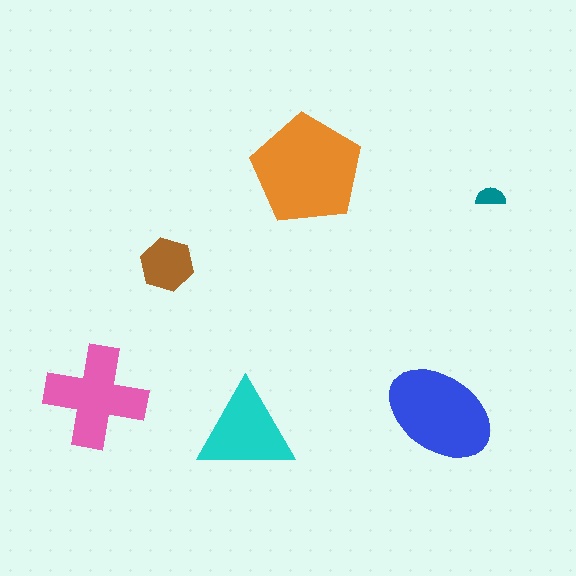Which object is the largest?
The orange pentagon.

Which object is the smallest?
The teal semicircle.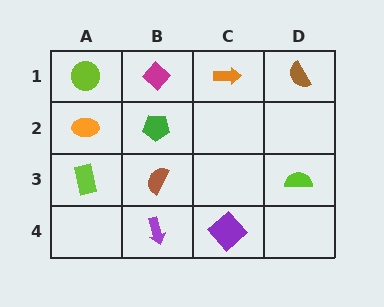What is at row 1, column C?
An orange arrow.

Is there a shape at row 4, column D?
No, that cell is empty.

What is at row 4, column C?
A purple diamond.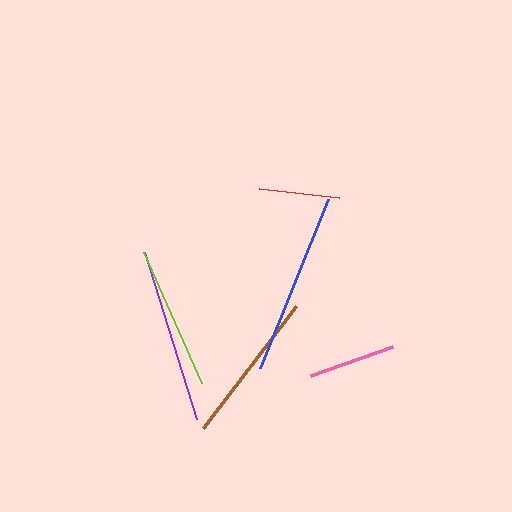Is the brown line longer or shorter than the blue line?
The blue line is longer than the brown line.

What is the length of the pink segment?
The pink segment is approximately 87 pixels long.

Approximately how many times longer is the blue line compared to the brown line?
The blue line is approximately 1.2 times the length of the brown line.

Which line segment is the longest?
The blue line is the longest at approximately 181 pixels.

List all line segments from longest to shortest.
From longest to shortest: blue, purple, brown, lime, pink, red.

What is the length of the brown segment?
The brown segment is approximately 154 pixels long.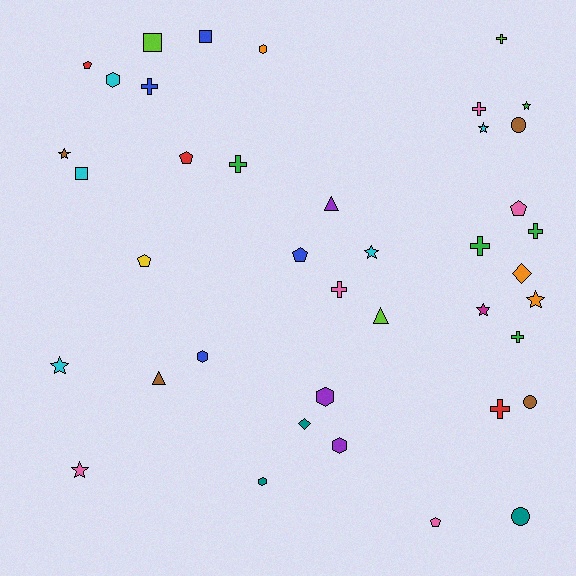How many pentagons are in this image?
There are 6 pentagons.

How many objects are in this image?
There are 40 objects.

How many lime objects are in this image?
There are 3 lime objects.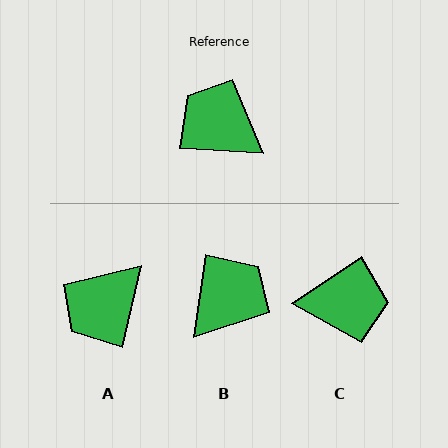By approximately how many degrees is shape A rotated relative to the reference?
Approximately 81 degrees counter-clockwise.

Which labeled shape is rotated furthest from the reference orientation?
C, about 142 degrees away.